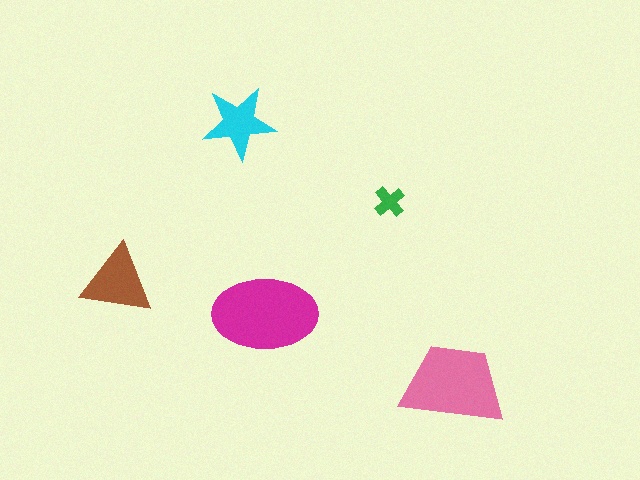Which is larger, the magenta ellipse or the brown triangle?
The magenta ellipse.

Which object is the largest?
The magenta ellipse.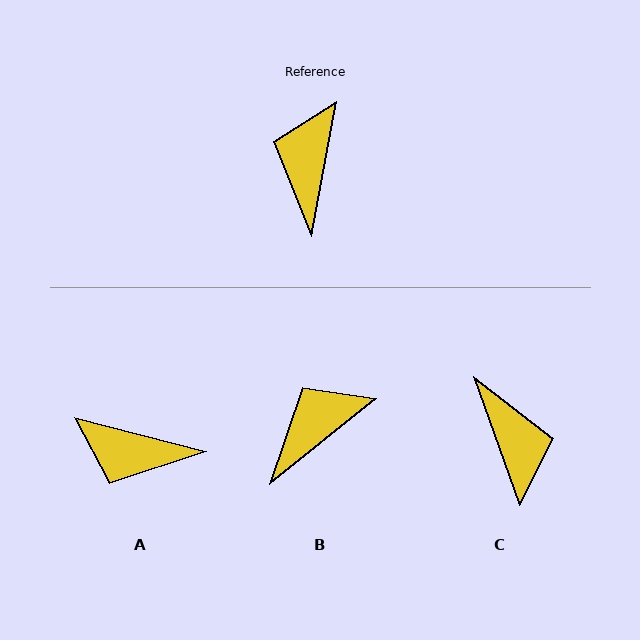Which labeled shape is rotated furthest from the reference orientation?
C, about 150 degrees away.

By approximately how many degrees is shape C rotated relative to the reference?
Approximately 150 degrees clockwise.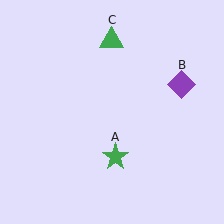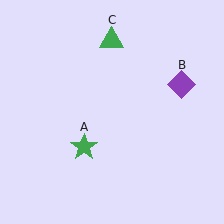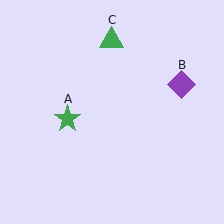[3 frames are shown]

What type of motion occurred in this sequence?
The green star (object A) rotated clockwise around the center of the scene.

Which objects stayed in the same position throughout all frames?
Purple diamond (object B) and green triangle (object C) remained stationary.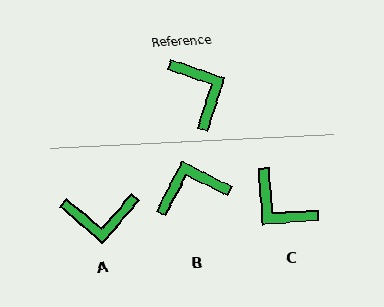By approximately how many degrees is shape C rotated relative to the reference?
Approximately 157 degrees clockwise.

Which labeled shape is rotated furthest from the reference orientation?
C, about 157 degrees away.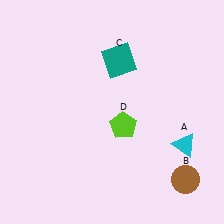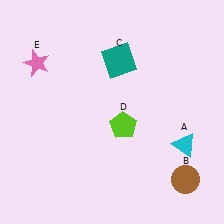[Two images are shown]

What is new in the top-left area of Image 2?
A pink star (E) was added in the top-left area of Image 2.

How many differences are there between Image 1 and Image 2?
There is 1 difference between the two images.